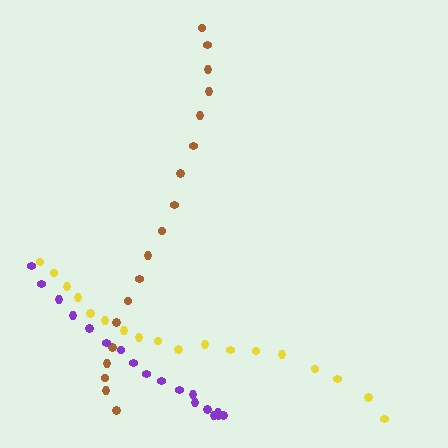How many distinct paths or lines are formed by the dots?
There are 3 distinct paths.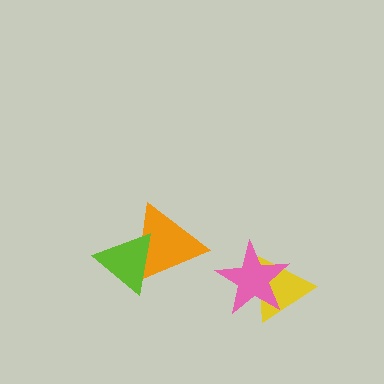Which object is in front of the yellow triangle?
The pink star is in front of the yellow triangle.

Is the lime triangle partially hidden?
No, no other shape covers it.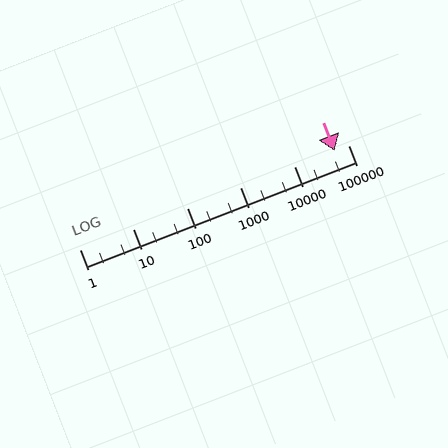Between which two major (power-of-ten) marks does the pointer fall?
The pointer is between 10000 and 100000.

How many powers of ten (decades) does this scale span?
The scale spans 5 decades, from 1 to 100000.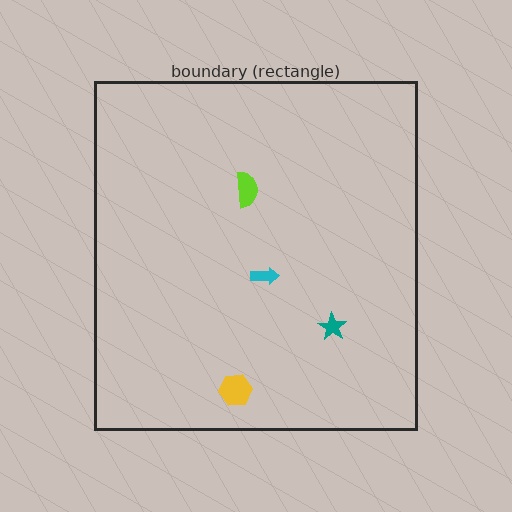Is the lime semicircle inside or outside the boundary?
Inside.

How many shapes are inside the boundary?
4 inside, 0 outside.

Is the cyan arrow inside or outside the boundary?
Inside.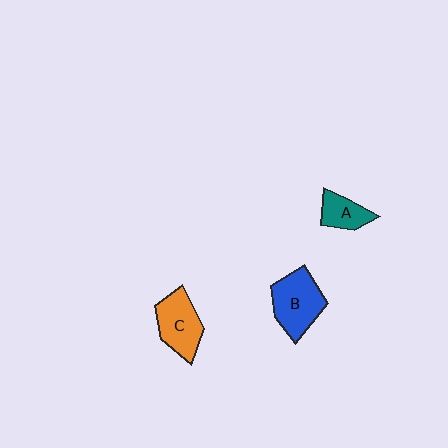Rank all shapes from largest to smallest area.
From largest to smallest: B (blue), C (orange), A (teal).